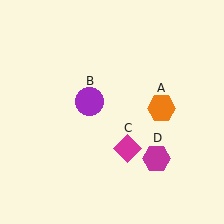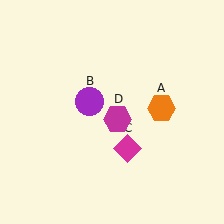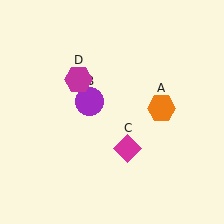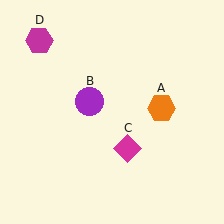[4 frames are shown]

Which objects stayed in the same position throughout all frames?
Orange hexagon (object A) and purple circle (object B) and magenta diamond (object C) remained stationary.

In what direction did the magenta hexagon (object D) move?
The magenta hexagon (object D) moved up and to the left.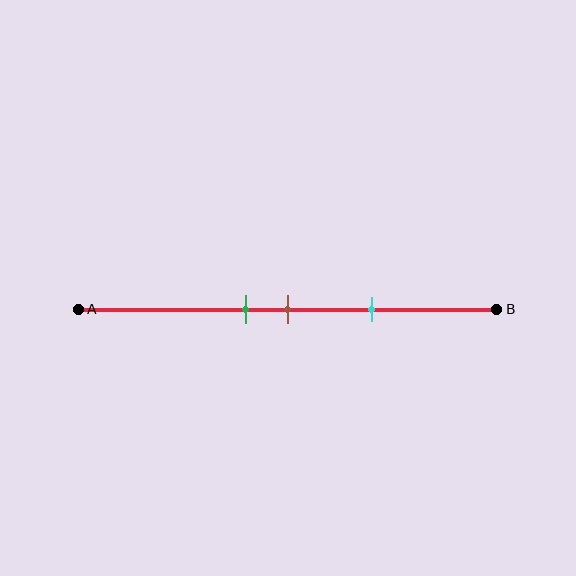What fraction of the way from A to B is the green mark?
The green mark is approximately 40% (0.4) of the way from A to B.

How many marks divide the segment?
There are 3 marks dividing the segment.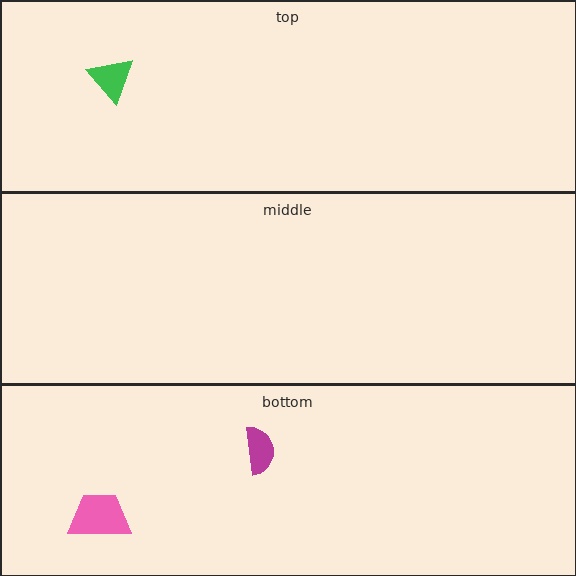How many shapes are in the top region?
1.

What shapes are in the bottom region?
The pink trapezoid, the magenta semicircle.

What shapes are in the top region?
The green triangle.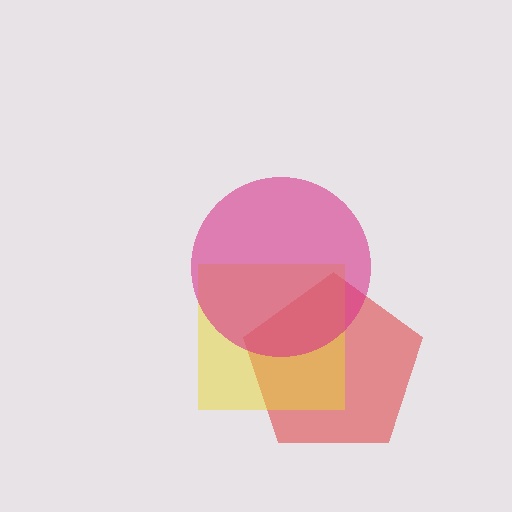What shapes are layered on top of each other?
The layered shapes are: a red pentagon, a yellow square, a magenta circle.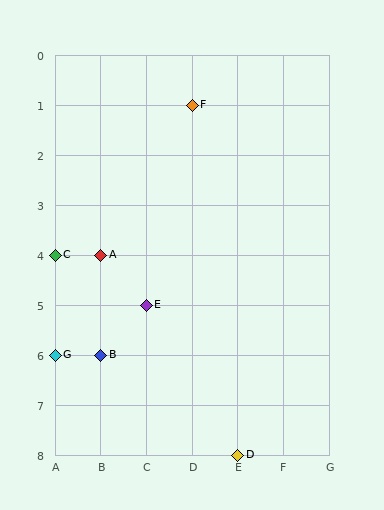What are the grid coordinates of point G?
Point G is at grid coordinates (A, 6).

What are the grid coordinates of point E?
Point E is at grid coordinates (C, 5).